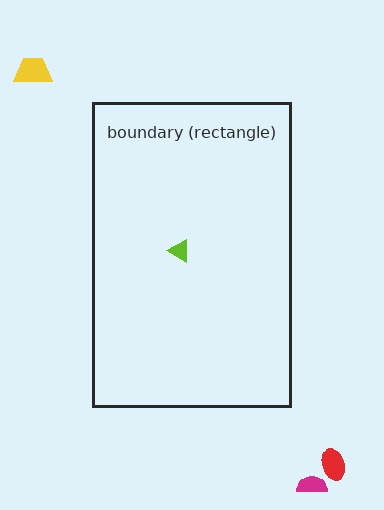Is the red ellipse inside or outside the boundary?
Outside.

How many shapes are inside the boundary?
1 inside, 3 outside.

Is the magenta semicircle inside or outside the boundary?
Outside.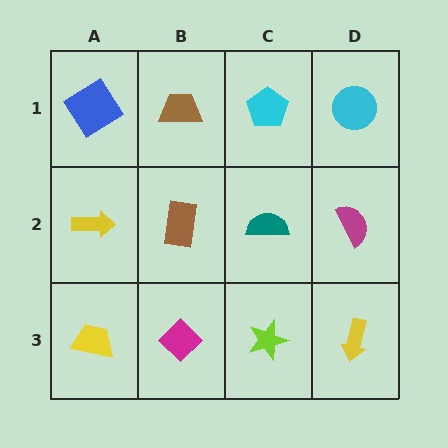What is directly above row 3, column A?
A yellow arrow.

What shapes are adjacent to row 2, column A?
A blue diamond (row 1, column A), a yellow trapezoid (row 3, column A), a brown rectangle (row 2, column B).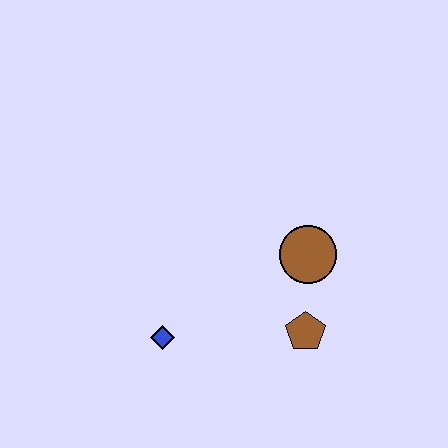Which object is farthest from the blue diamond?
The brown circle is farthest from the blue diamond.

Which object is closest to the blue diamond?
The brown pentagon is closest to the blue diamond.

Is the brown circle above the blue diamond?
Yes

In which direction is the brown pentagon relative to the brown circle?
The brown pentagon is below the brown circle.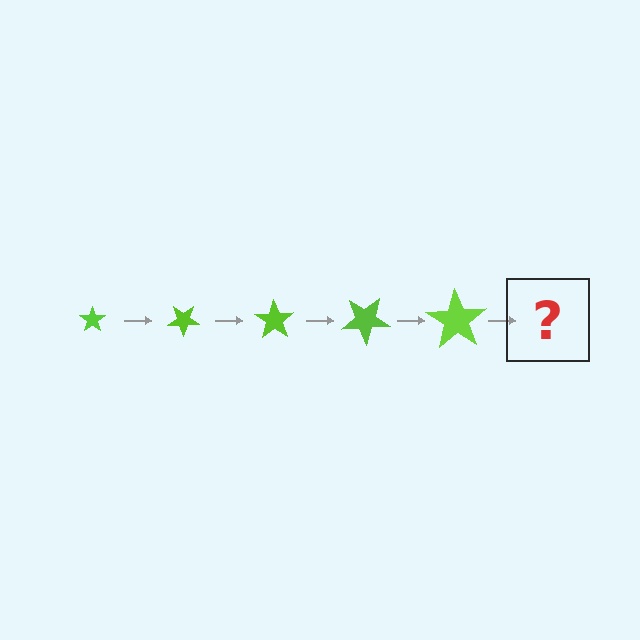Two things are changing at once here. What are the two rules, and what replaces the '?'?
The two rules are that the star grows larger each step and it rotates 35 degrees each step. The '?' should be a star, larger than the previous one and rotated 175 degrees from the start.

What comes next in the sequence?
The next element should be a star, larger than the previous one and rotated 175 degrees from the start.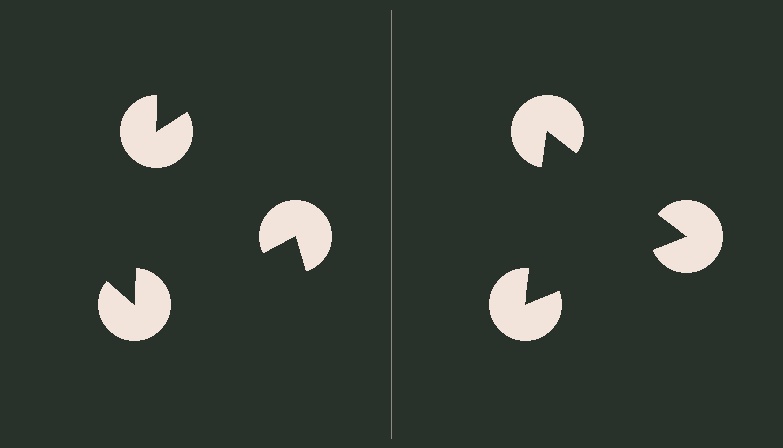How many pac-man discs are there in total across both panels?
6 — 3 on each side.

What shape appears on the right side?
An illusory triangle.